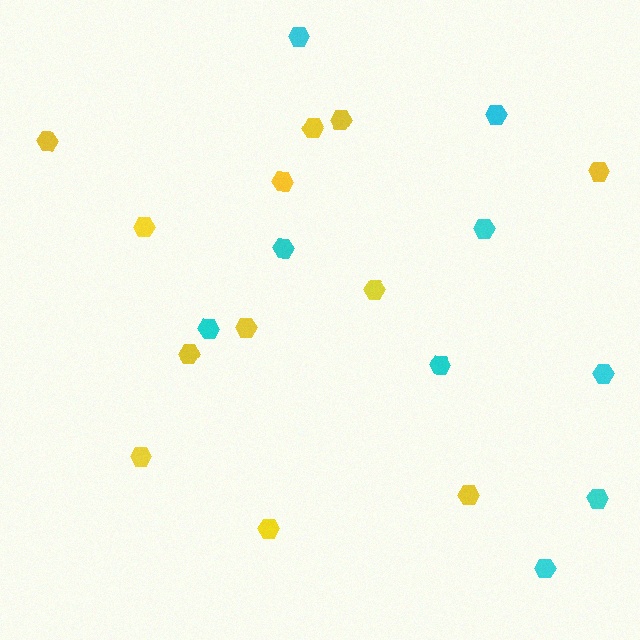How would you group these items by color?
There are 2 groups: one group of yellow hexagons (12) and one group of cyan hexagons (9).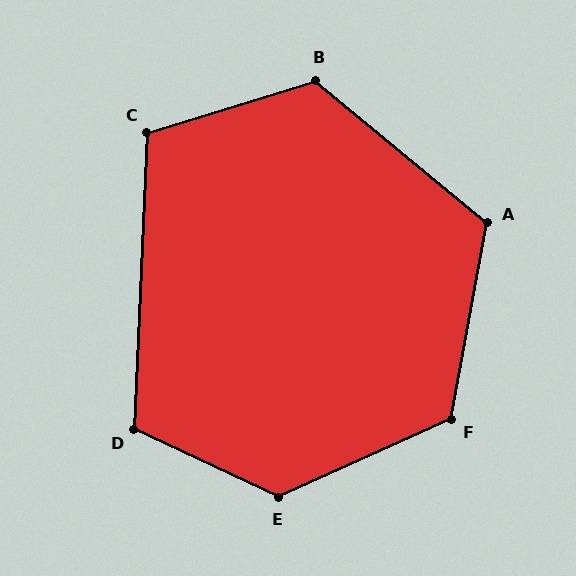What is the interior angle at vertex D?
Approximately 112 degrees (obtuse).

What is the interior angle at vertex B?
Approximately 123 degrees (obtuse).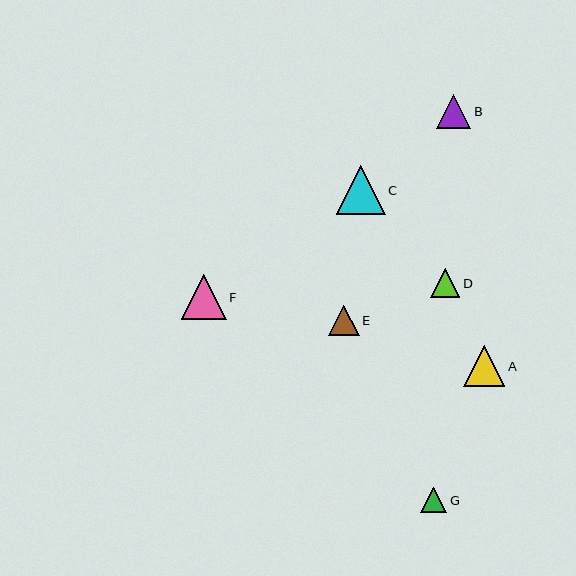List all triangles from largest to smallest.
From largest to smallest: C, F, A, B, E, D, G.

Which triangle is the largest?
Triangle C is the largest with a size of approximately 49 pixels.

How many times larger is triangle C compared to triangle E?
Triangle C is approximately 1.6 times the size of triangle E.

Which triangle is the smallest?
Triangle G is the smallest with a size of approximately 26 pixels.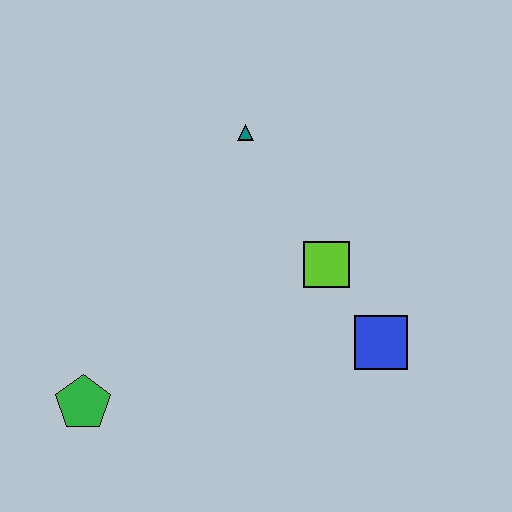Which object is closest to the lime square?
The blue square is closest to the lime square.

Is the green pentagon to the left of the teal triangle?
Yes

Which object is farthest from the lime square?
The green pentagon is farthest from the lime square.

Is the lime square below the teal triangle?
Yes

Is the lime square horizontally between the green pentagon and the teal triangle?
No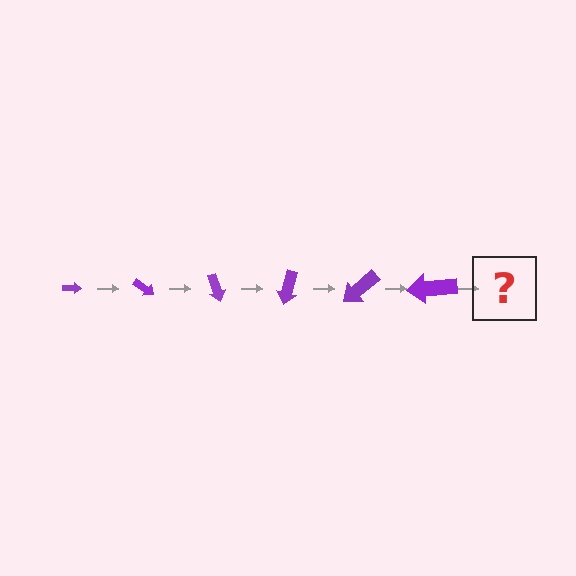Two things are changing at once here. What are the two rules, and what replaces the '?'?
The two rules are that the arrow grows larger each step and it rotates 35 degrees each step. The '?' should be an arrow, larger than the previous one and rotated 210 degrees from the start.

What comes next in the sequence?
The next element should be an arrow, larger than the previous one and rotated 210 degrees from the start.